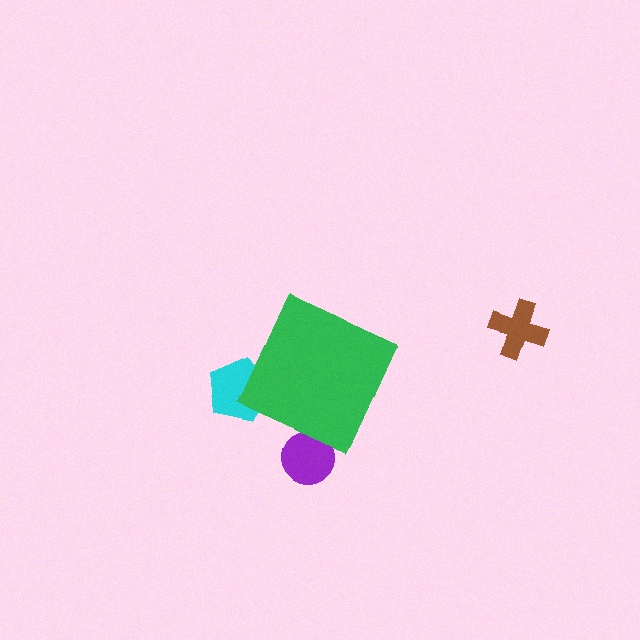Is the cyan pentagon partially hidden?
Yes, the cyan pentagon is partially hidden behind the green diamond.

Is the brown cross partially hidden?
No, the brown cross is fully visible.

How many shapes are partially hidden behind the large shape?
2 shapes are partially hidden.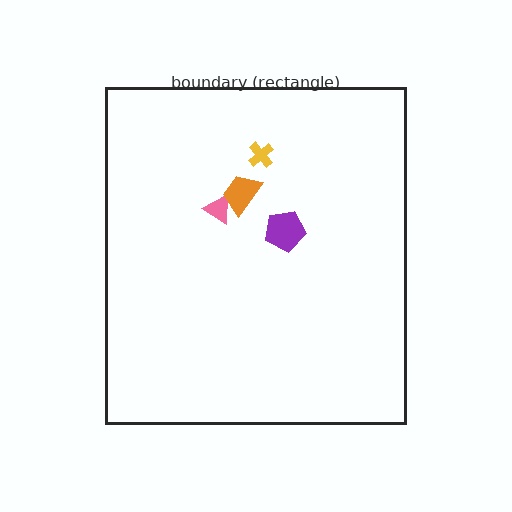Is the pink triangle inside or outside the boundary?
Inside.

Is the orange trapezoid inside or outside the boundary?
Inside.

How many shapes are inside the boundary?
4 inside, 0 outside.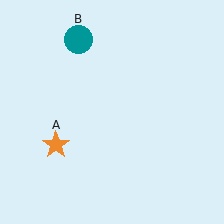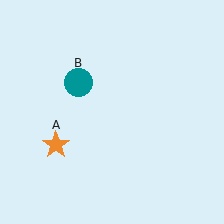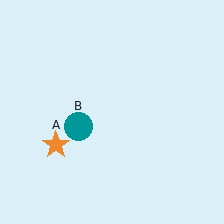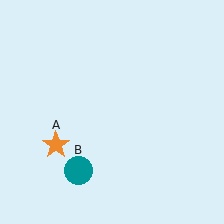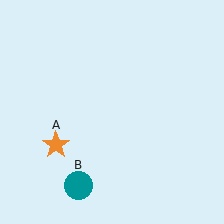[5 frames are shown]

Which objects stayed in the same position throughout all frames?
Orange star (object A) remained stationary.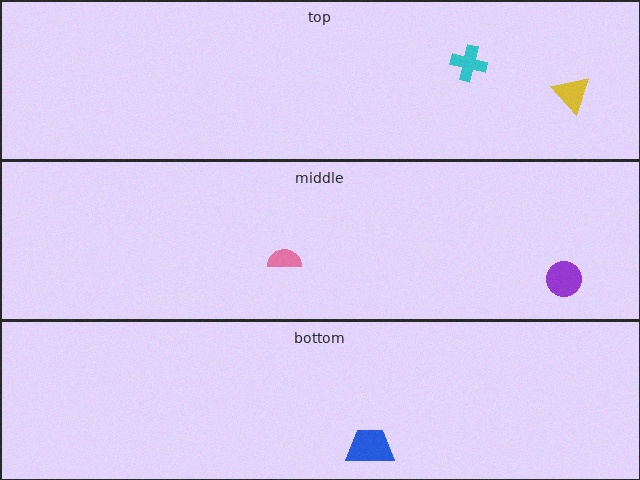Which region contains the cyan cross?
The top region.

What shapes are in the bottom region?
The blue trapezoid.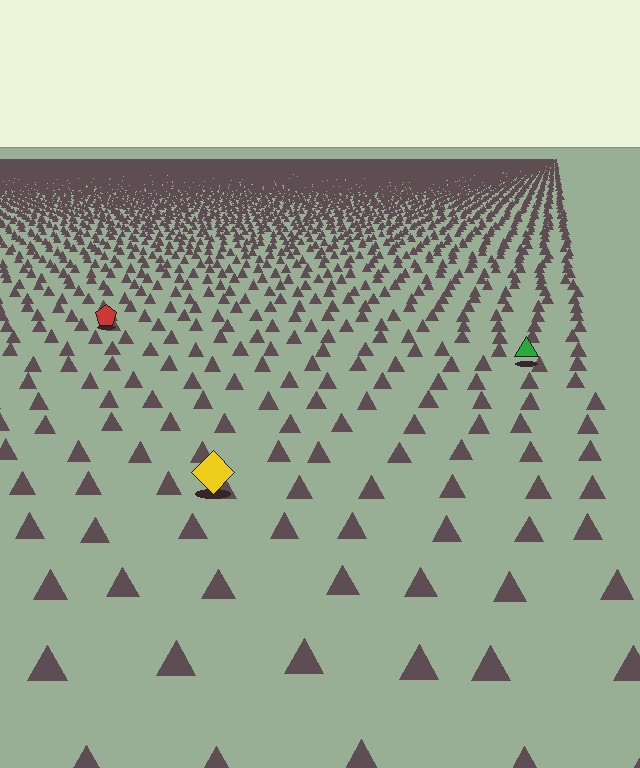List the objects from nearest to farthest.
From nearest to farthest: the yellow diamond, the green triangle, the red pentagon.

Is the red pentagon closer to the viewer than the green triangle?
No. The green triangle is closer — you can tell from the texture gradient: the ground texture is coarser near it.